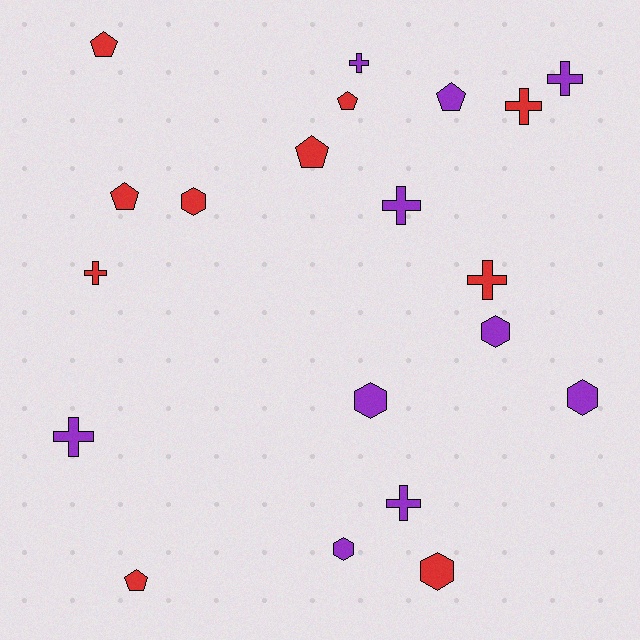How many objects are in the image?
There are 20 objects.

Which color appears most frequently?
Purple, with 10 objects.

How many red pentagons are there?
There are 5 red pentagons.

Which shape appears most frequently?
Cross, with 8 objects.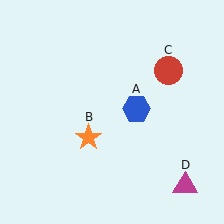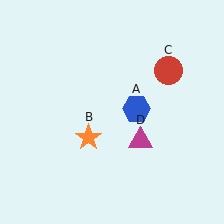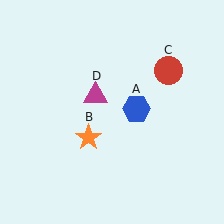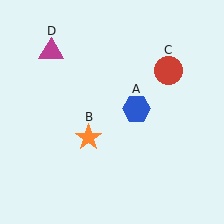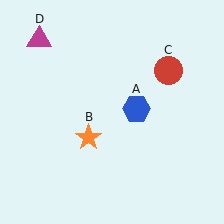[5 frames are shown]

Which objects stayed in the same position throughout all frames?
Blue hexagon (object A) and orange star (object B) and red circle (object C) remained stationary.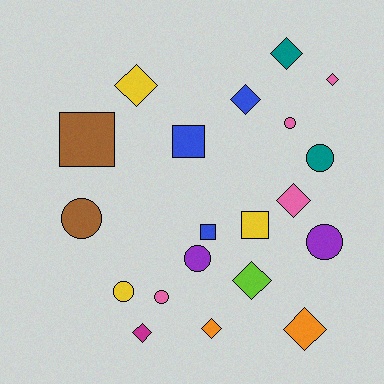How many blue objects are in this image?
There are 3 blue objects.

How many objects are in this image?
There are 20 objects.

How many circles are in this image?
There are 7 circles.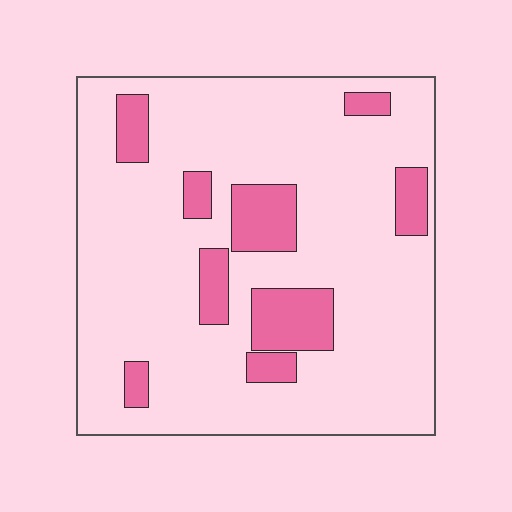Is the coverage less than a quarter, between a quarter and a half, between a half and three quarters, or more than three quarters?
Less than a quarter.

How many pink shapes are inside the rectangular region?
9.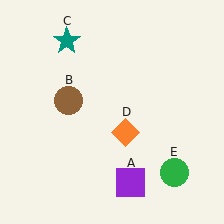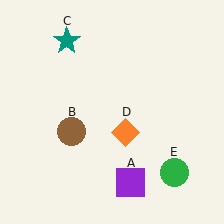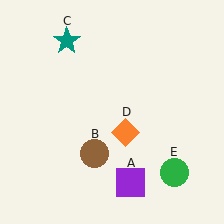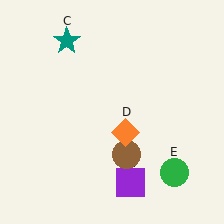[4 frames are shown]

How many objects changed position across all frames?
1 object changed position: brown circle (object B).